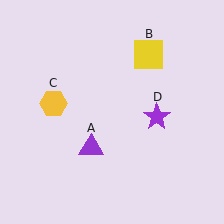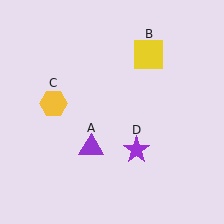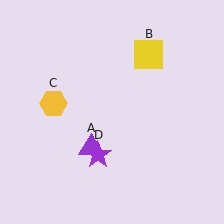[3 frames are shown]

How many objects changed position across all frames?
1 object changed position: purple star (object D).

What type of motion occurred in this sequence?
The purple star (object D) rotated clockwise around the center of the scene.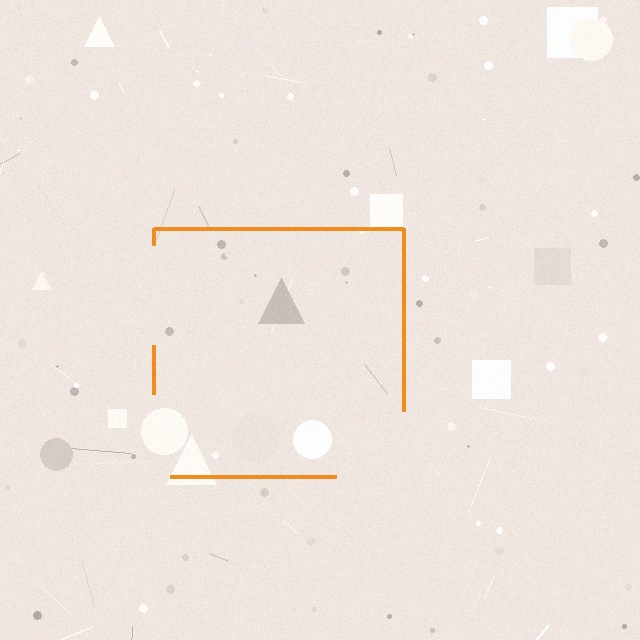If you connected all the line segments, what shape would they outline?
They would outline a square.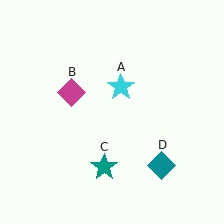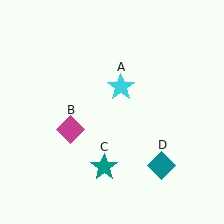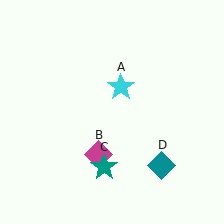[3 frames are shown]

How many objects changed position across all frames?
1 object changed position: magenta diamond (object B).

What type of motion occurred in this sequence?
The magenta diamond (object B) rotated counterclockwise around the center of the scene.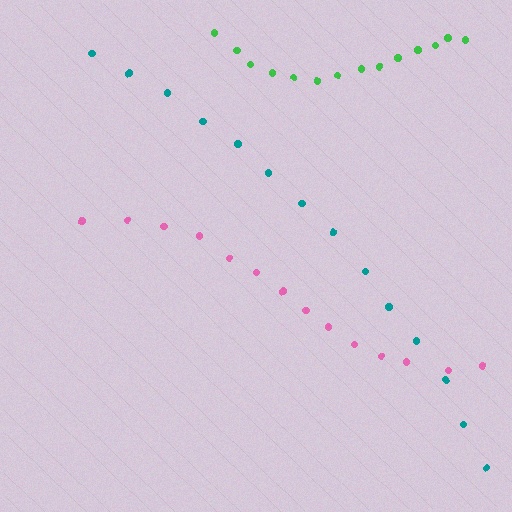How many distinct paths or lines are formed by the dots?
There are 3 distinct paths.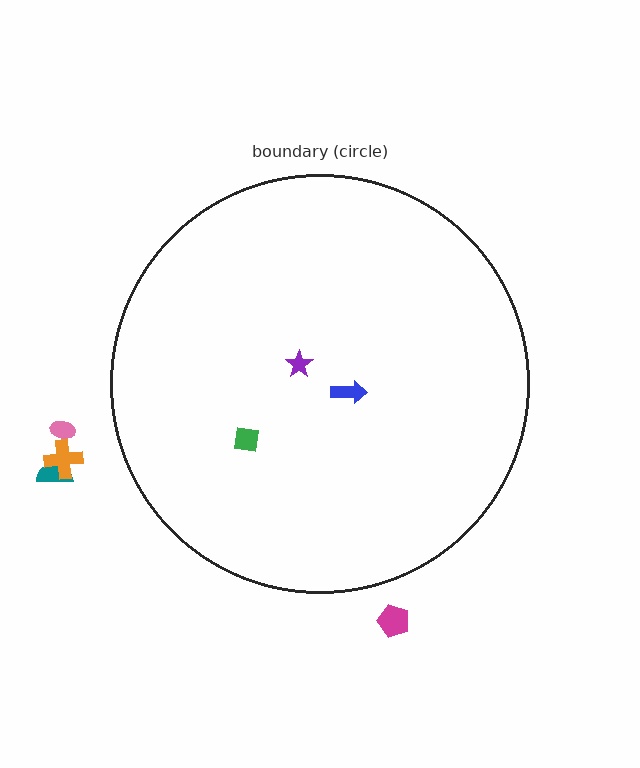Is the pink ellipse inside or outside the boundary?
Outside.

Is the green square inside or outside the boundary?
Inside.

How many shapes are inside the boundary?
3 inside, 4 outside.